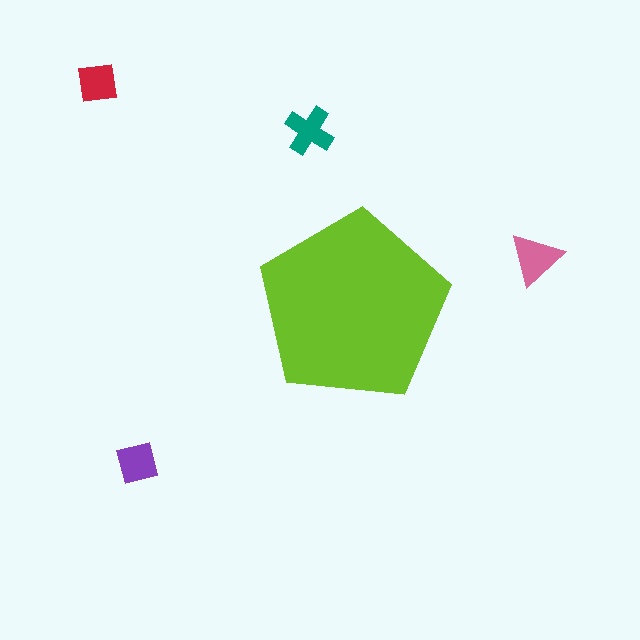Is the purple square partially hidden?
No, the purple square is fully visible.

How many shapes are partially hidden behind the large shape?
0 shapes are partially hidden.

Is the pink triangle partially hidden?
No, the pink triangle is fully visible.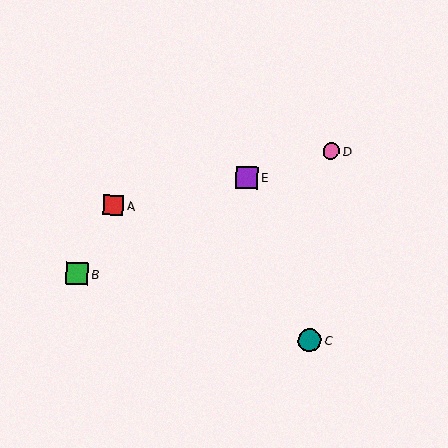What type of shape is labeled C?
Shape C is a teal circle.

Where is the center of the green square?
The center of the green square is at (77, 273).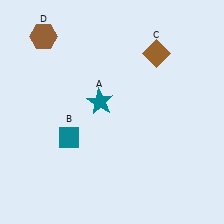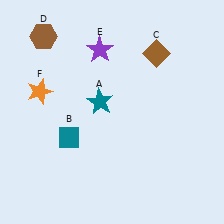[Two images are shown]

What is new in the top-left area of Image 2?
A purple star (E) was added in the top-left area of Image 2.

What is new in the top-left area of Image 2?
An orange star (F) was added in the top-left area of Image 2.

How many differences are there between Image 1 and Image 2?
There are 2 differences between the two images.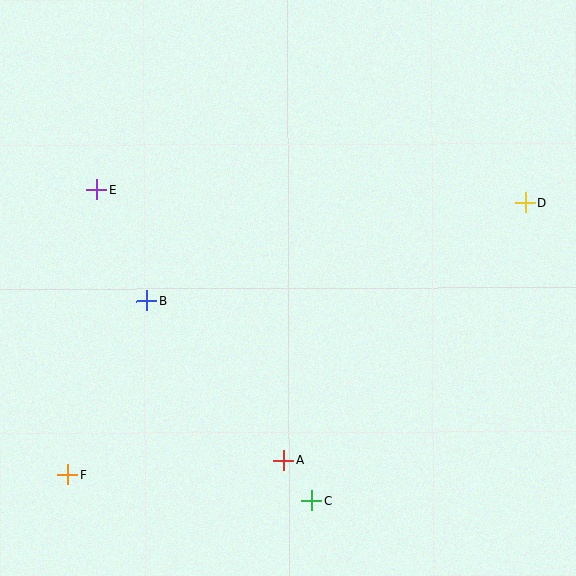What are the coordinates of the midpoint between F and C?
The midpoint between F and C is at (189, 488).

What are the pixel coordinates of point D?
Point D is at (525, 203).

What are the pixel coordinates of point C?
Point C is at (311, 500).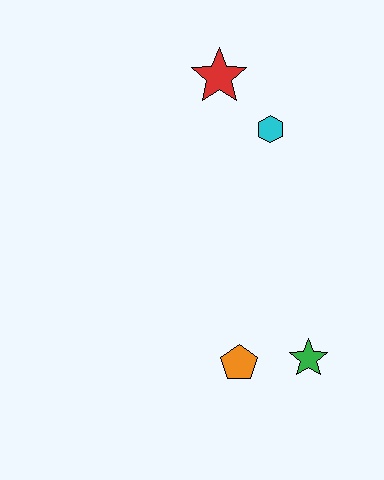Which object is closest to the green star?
The orange pentagon is closest to the green star.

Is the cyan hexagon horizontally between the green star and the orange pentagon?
Yes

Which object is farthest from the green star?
The red star is farthest from the green star.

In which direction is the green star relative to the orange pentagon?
The green star is to the right of the orange pentagon.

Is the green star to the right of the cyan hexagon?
Yes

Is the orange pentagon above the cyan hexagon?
No